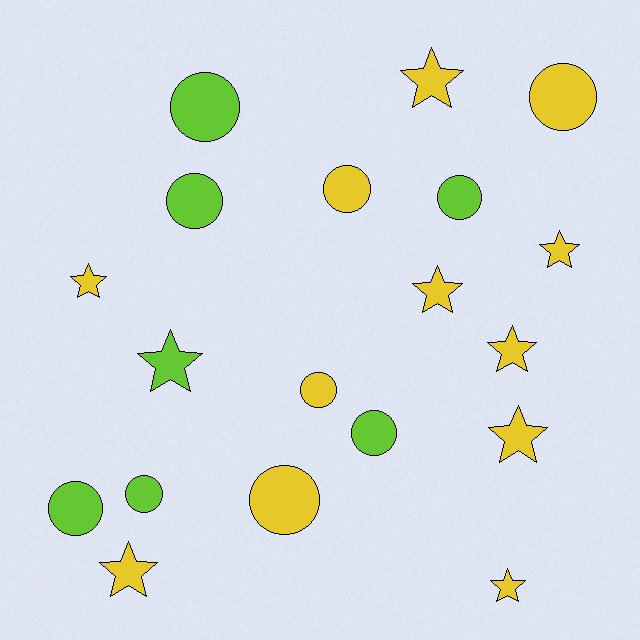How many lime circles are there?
There are 6 lime circles.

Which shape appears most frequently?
Circle, with 10 objects.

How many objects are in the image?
There are 19 objects.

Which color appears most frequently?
Yellow, with 12 objects.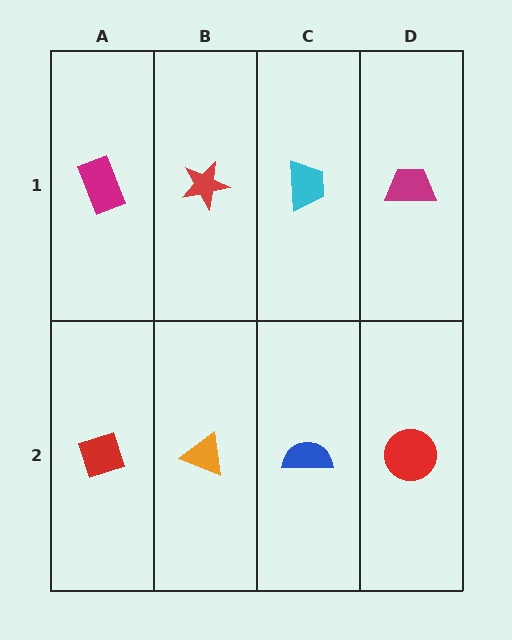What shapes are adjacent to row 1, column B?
An orange triangle (row 2, column B), a magenta rectangle (row 1, column A), a cyan trapezoid (row 1, column C).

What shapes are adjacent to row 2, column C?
A cyan trapezoid (row 1, column C), an orange triangle (row 2, column B), a red circle (row 2, column D).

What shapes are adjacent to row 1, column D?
A red circle (row 2, column D), a cyan trapezoid (row 1, column C).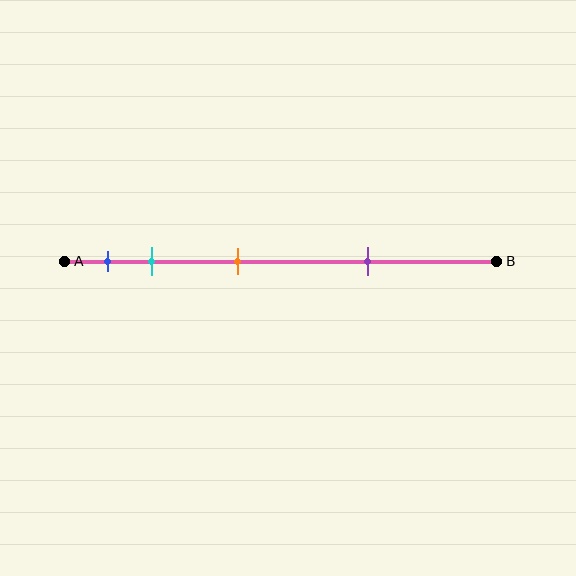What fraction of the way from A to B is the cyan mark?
The cyan mark is approximately 20% (0.2) of the way from A to B.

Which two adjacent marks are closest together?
The blue and cyan marks are the closest adjacent pair.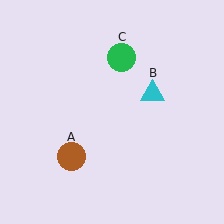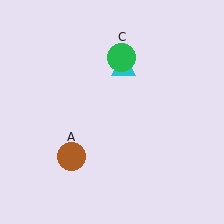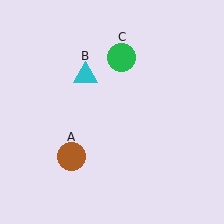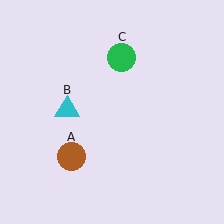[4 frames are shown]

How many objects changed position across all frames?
1 object changed position: cyan triangle (object B).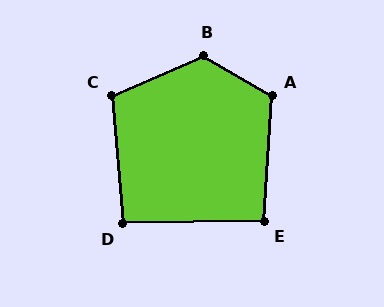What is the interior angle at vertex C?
Approximately 109 degrees (obtuse).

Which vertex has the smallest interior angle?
D, at approximately 94 degrees.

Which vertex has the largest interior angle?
B, at approximately 126 degrees.